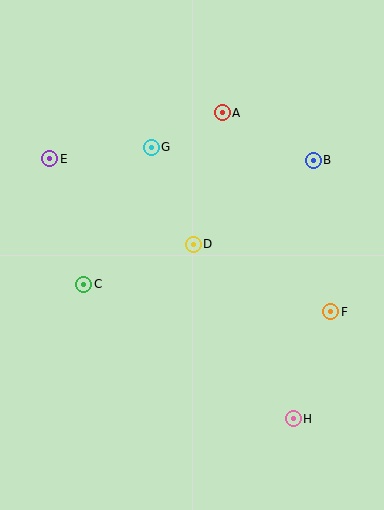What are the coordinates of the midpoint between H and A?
The midpoint between H and A is at (258, 266).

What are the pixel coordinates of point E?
Point E is at (50, 159).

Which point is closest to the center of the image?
Point D at (193, 244) is closest to the center.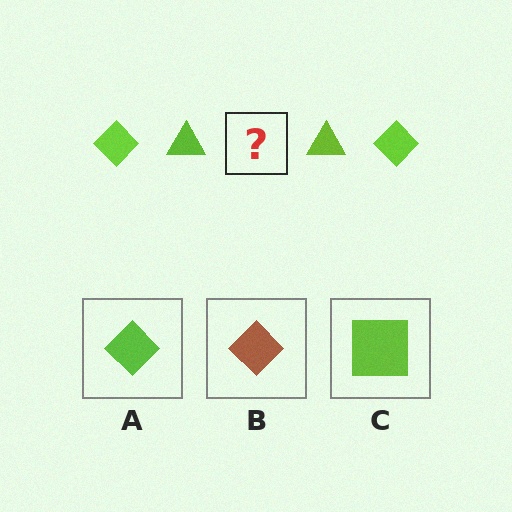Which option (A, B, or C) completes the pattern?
A.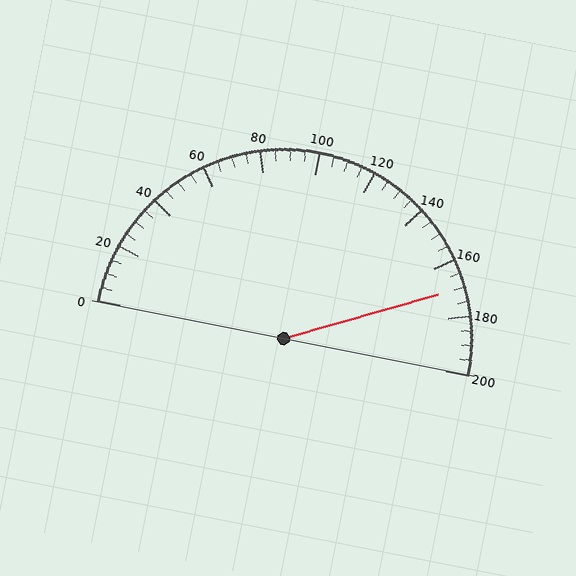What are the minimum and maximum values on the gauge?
The gauge ranges from 0 to 200.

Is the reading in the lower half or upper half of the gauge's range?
The reading is in the upper half of the range (0 to 200).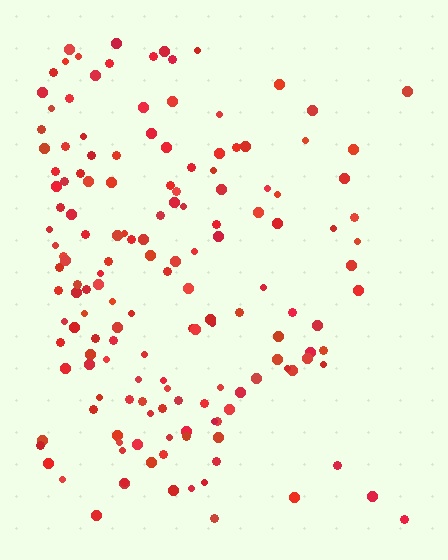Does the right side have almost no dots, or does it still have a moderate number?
Still a moderate number, just noticeably fewer than the left.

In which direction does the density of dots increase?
From right to left, with the left side densest.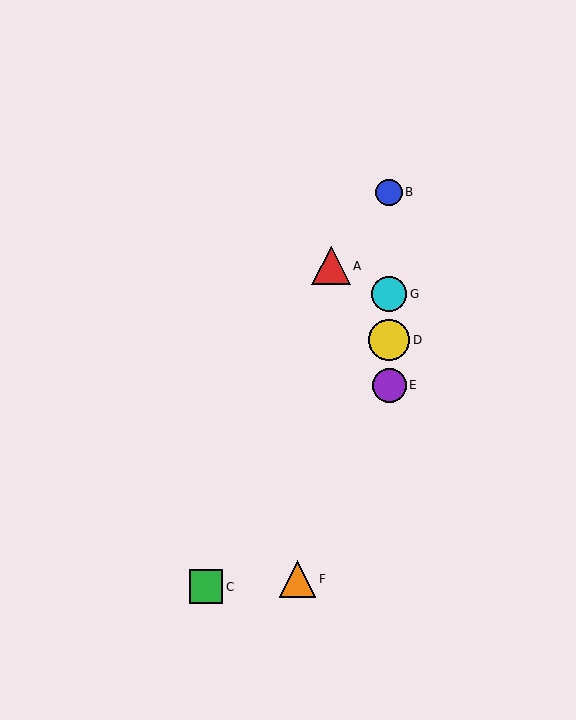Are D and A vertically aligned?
No, D is at x≈389 and A is at x≈331.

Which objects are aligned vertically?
Objects B, D, E, G are aligned vertically.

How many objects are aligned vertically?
4 objects (B, D, E, G) are aligned vertically.